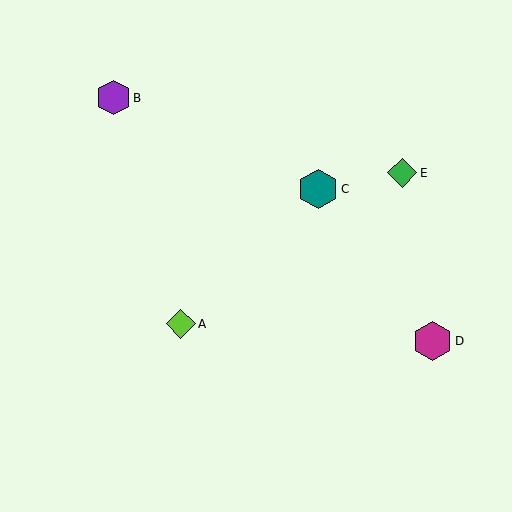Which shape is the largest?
The teal hexagon (labeled C) is the largest.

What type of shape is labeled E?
Shape E is a green diamond.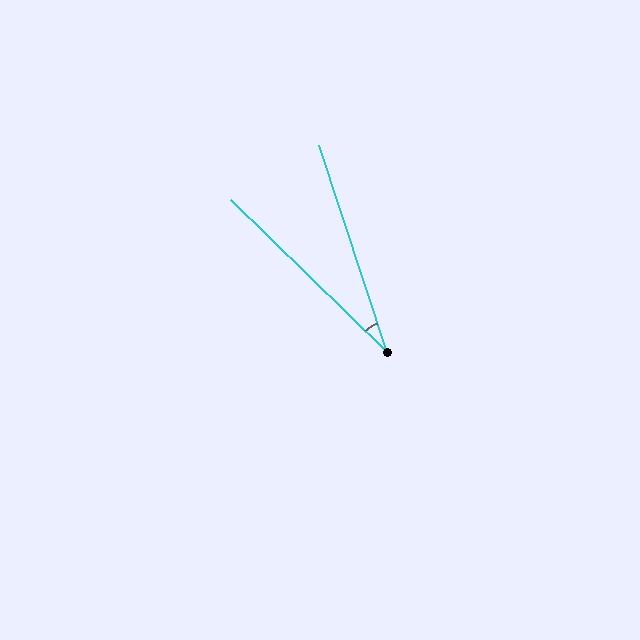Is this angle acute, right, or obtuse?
It is acute.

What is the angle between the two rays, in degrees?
Approximately 28 degrees.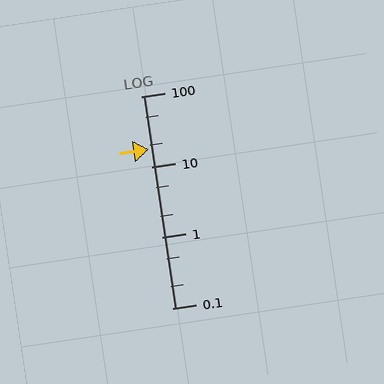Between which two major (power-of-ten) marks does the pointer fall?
The pointer is between 10 and 100.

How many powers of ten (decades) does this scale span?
The scale spans 3 decades, from 0.1 to 100.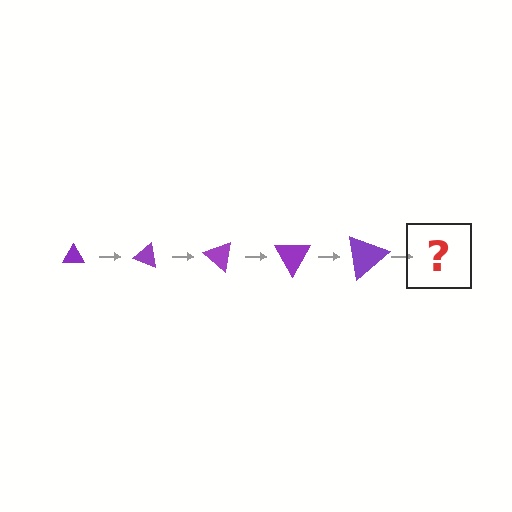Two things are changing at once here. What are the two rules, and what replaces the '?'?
The two rules are that the triangle grows larger each step and it rotates 20 degrees each step. The '?' should be a triangle, larger than the previous one and rotated 100 degrees from the start.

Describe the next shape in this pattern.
It should be a triangle, larger than the previous one and rotated 100 degrees from the start.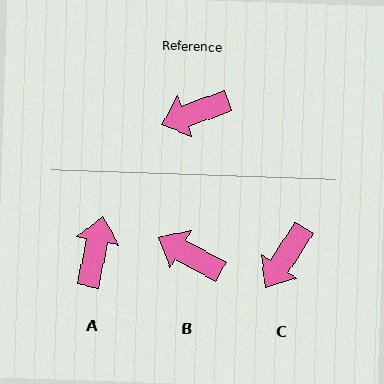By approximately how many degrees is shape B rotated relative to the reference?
Approximately 49 degrees clockwise.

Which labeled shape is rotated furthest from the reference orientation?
A, about 122 degrees away.